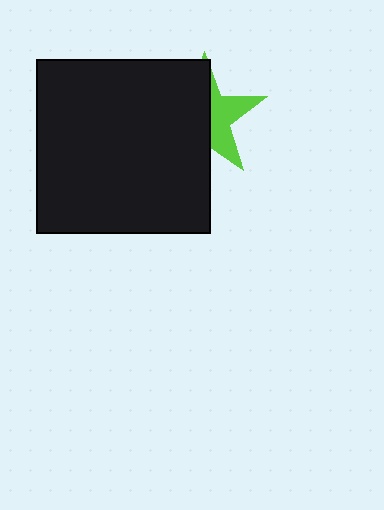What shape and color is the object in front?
The object in front is a black square.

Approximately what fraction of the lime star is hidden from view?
Roughly 60% of the lime star is hidden behind the black square.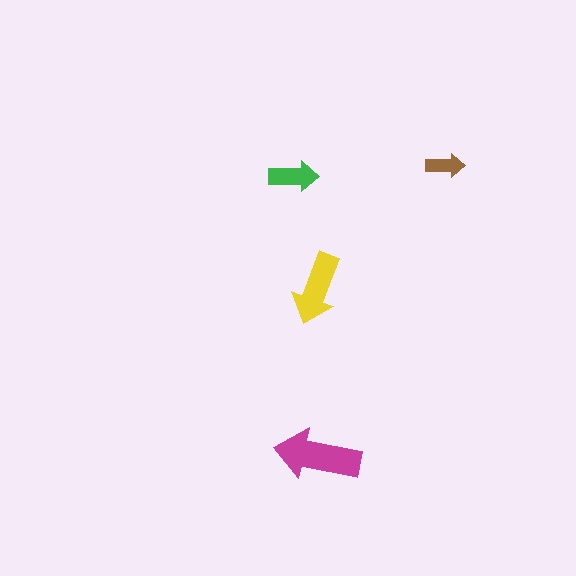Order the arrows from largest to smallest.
the magenta one, the yellow one, the green one, the brown one.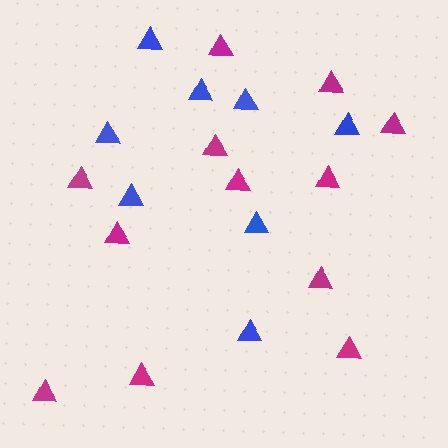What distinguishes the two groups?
There are 2 groups: one group of blue triangles (8) and one group of magenta triangles (12).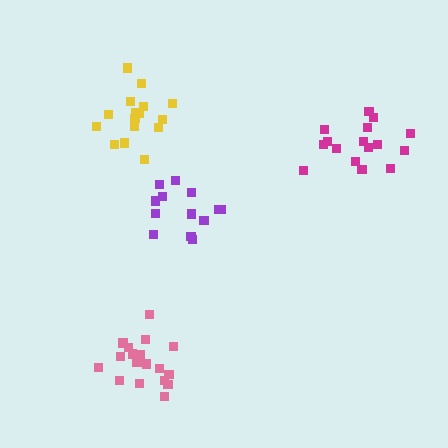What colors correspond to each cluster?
The clusters are colored: purple, pink, magenta, yellow.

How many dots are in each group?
Group 1: 13 dots, Group 2: 19 dots, Group 3: 16 dots, Group 4: 17 dots (65 total).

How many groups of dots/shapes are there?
There are 4 groups.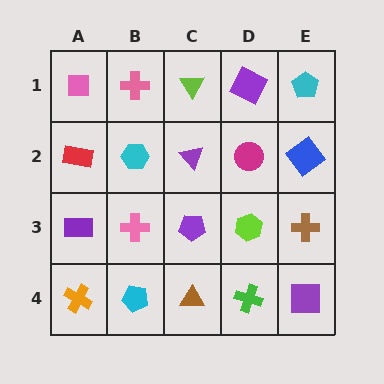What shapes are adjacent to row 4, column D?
A lime hexagon (row 3, column D), a brown triangle (row 4, column C), a purple square (row 4, column E).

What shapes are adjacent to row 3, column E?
A blue diamond (row 2, column E), a purple square (row 4, column E), a lime hexagon (row 3, column D).